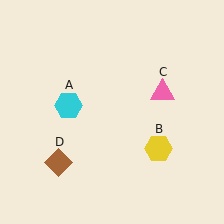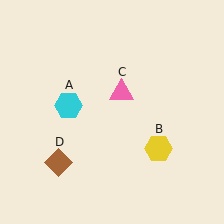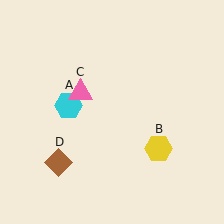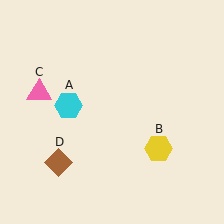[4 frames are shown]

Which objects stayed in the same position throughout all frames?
Cyan hexagon (object A) and yellow hexagon (object B) and brown diamond (object D) remained stationary.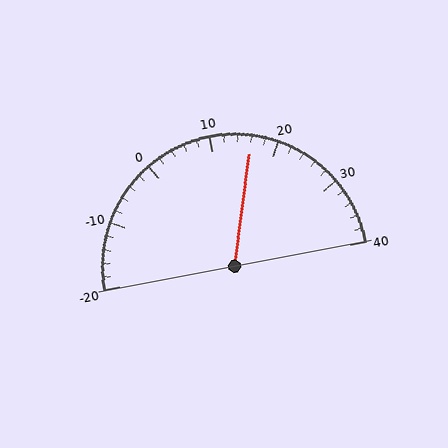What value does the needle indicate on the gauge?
The needle indicates approximately 16.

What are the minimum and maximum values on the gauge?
The gauge ranges from -20 to 40.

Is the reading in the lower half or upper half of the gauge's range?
The reading is in the upper half of the range (-20 to 40).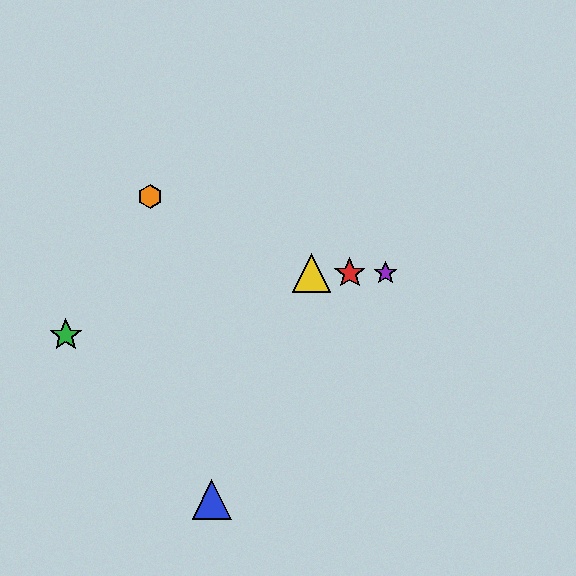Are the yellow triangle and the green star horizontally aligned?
No, the yellow triangle is at y≈273 and the green star is at y≈335.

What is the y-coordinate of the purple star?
The purple star is at y≈273.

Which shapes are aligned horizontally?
The red star, the yellow triangle, the purple star are aligned horizontally.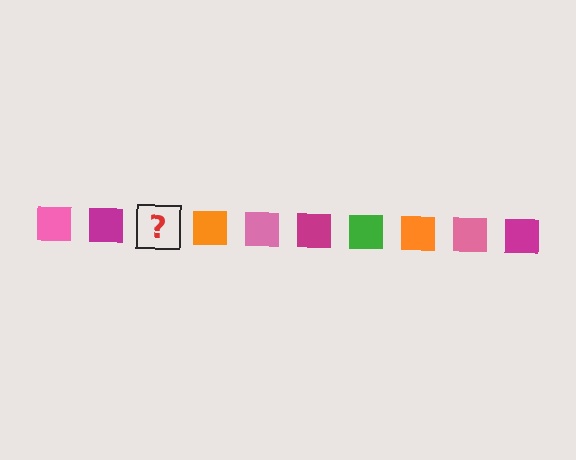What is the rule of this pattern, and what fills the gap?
The rule is that the pattern cycles through pink, magenta, green, orange squares. The gap should be filled with a green square.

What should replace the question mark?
The question mark should be replaced with a green square.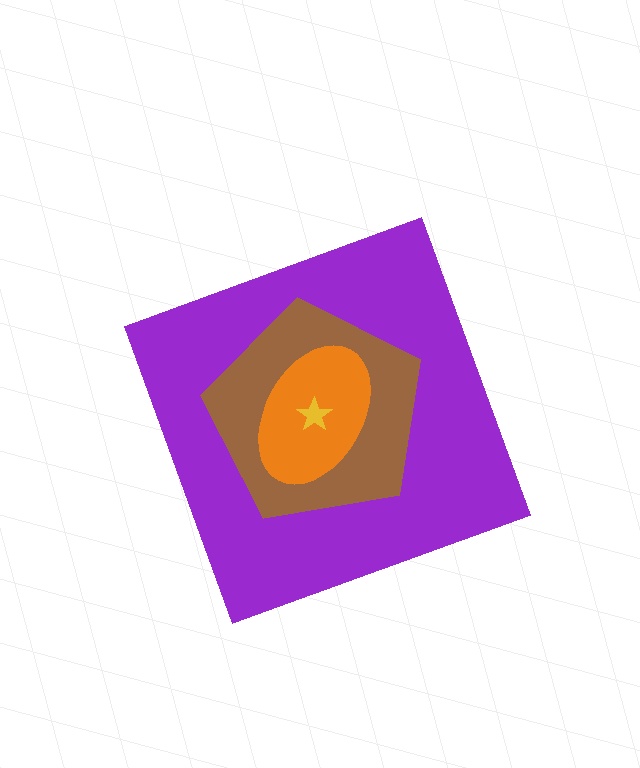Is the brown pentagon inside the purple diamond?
Yes.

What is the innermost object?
The yellow star.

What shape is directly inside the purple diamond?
The brown pentagon.